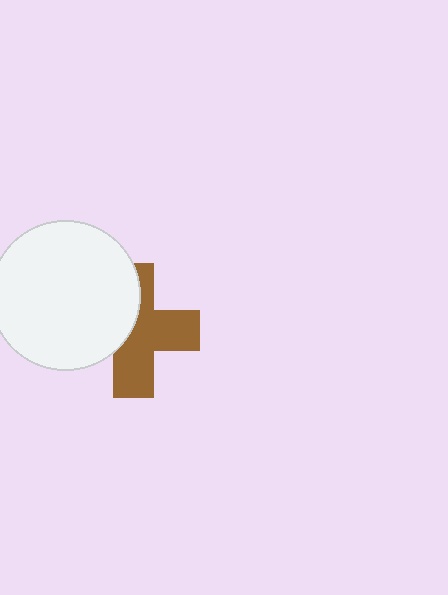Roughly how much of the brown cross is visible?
About half of it is visible (roughly 58%).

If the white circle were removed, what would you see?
You would see the complete brown cross.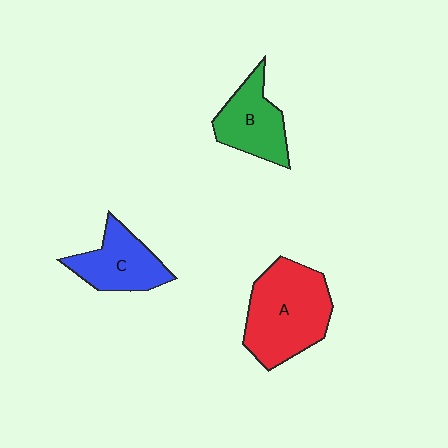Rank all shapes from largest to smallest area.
From largest to smallest: A (red), C (blue), B (green).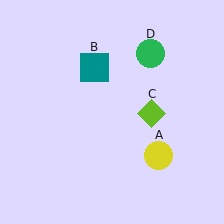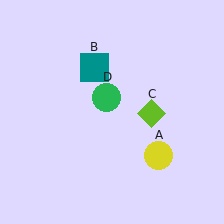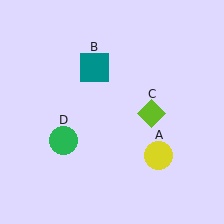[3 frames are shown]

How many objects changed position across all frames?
1 object changed position: green circle (object D).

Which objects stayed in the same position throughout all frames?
Yellow circle (object A) and teal square (object B) and lime diamond (object C) remained stationary.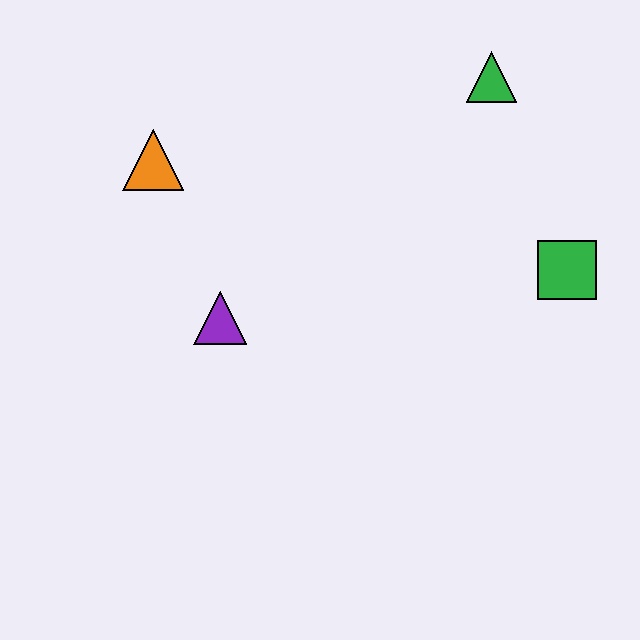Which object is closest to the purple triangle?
The orange triangle is closest to the purple triangle.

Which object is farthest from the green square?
The orange triangle is farthest from the green square.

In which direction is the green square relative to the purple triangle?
The green square is to the right of the purple triangle.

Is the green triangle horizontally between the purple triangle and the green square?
Yes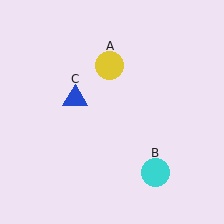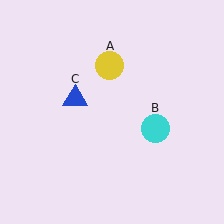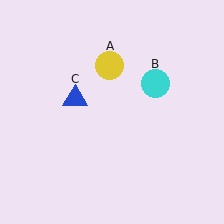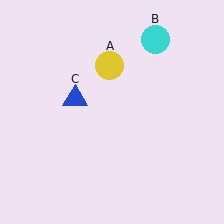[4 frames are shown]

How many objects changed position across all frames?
1 object changed position: cyan circle (object B).